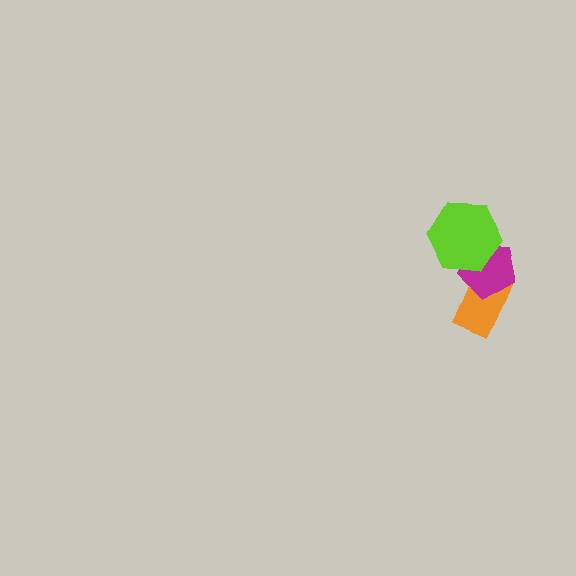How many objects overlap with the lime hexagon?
1 object overlaps with the lime hexagon.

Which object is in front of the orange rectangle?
The magenta pentagon is in front of the orange rectangle.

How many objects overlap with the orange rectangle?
1 object overlaps with the orange rectangle.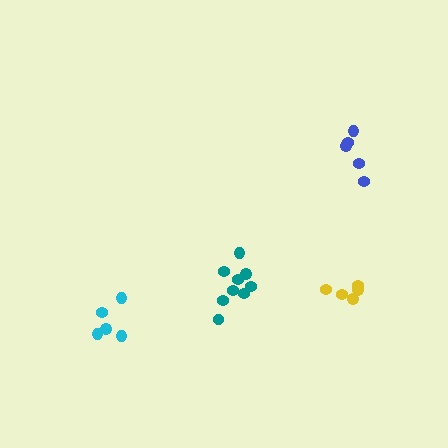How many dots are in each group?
Group 1: 5 dots, Group 2: 5 dots, Group 3: 9 dots, Group 4: 5 dots (24 total).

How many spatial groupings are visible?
There are 4 spatial groupings.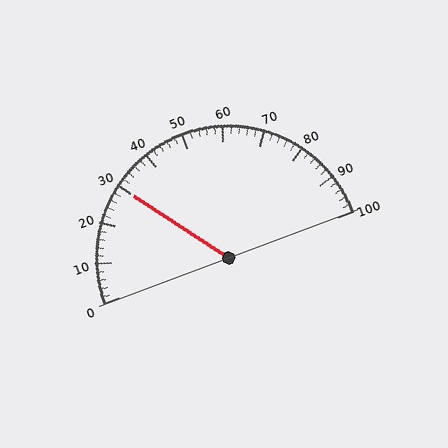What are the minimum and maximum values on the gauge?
The gauge ranges from 0 to 100.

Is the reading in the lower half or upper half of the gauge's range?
The reading is in the lower half of the range (0 to 100).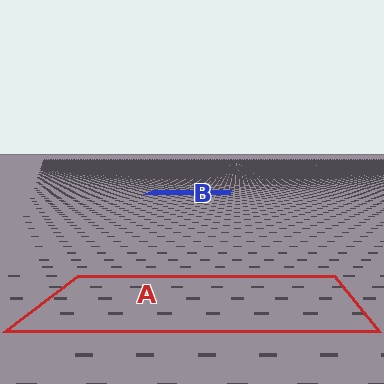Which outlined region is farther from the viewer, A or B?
Region B is farther from the viewer — the texture elements inside it appear smaller and more densely packed.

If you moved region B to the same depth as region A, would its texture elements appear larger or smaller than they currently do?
They would appear larger. At a closer depth, the same texture elements are projected at a bigger on-screen size.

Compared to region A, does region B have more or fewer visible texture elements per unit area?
Region B has more texture elements per unit area — they are packed more densely because it is farther away.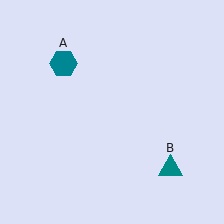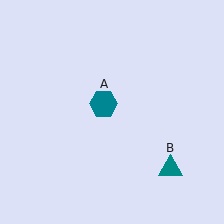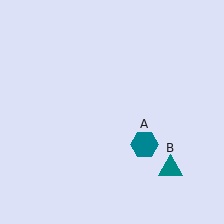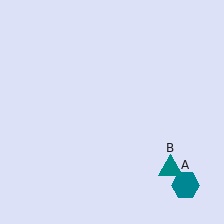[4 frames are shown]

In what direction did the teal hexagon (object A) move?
The teal hexagon (object A) moved down and to the right.